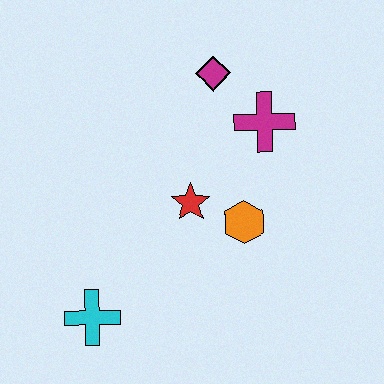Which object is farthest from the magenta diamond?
The cyan cross is farthest from the magenta diamond.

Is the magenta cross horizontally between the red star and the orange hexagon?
No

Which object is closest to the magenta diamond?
The magenta cross is closest to the magenta diamond.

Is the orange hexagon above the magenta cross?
No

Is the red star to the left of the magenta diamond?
Yes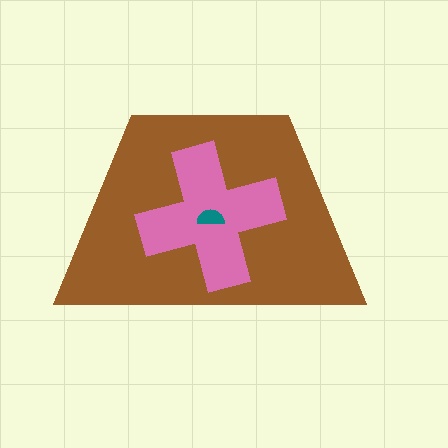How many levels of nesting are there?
3.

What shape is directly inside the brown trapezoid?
The pink cross.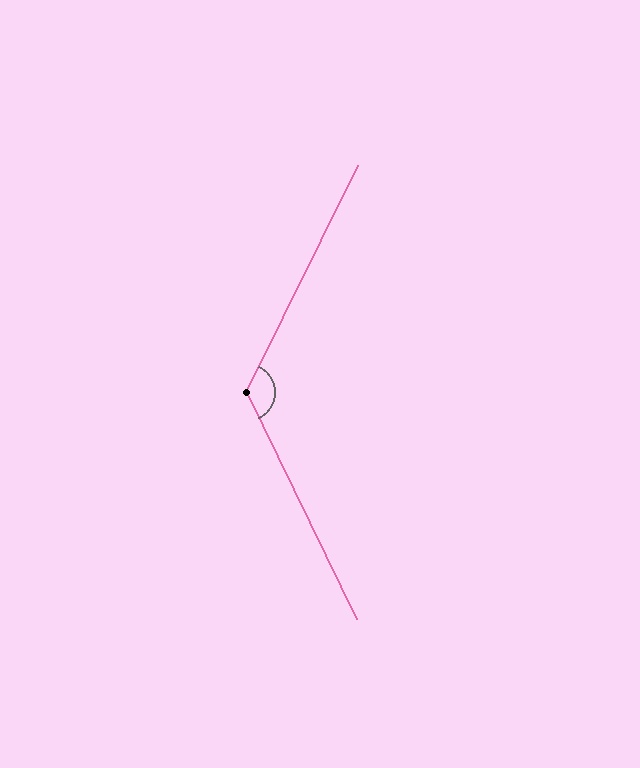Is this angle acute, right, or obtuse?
It is obtuse.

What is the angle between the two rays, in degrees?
Approximately 128 degrees.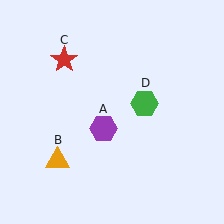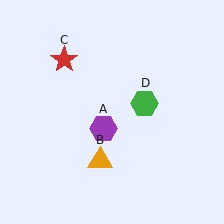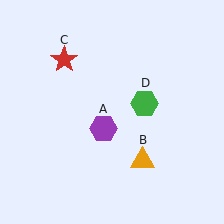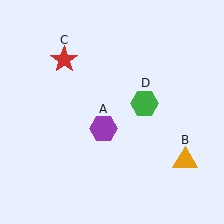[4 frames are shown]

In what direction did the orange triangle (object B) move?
The orange triangle (object B) moved right.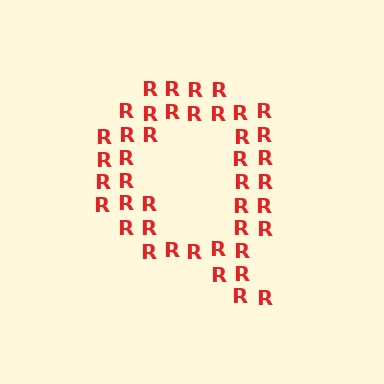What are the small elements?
The small elements are letter R's.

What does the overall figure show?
The overall figure shows the letter Q.